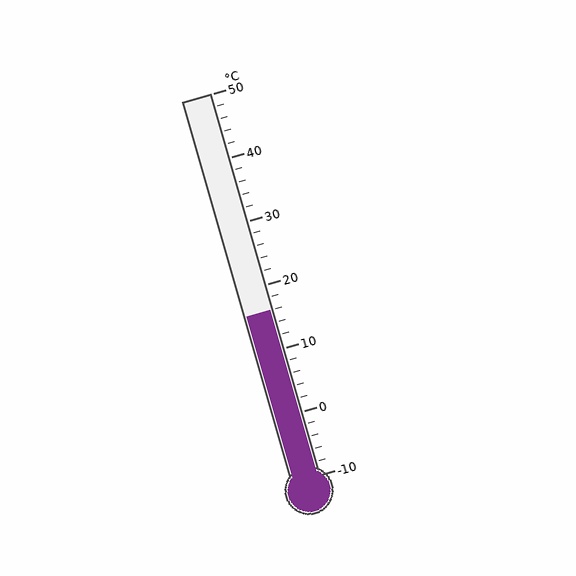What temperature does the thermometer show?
The thermometer shows approximately 16°C.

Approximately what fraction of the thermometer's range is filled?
The thermometer is filled to approximately 45% of its range.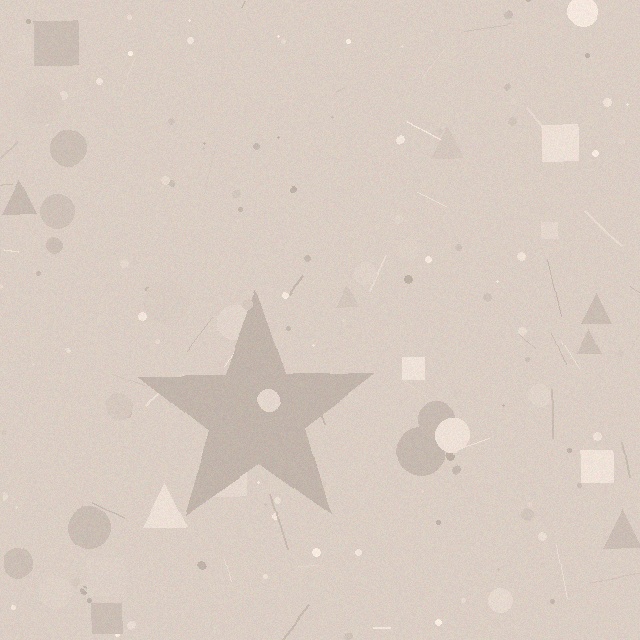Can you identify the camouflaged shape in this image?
The camouflaged shape is a star.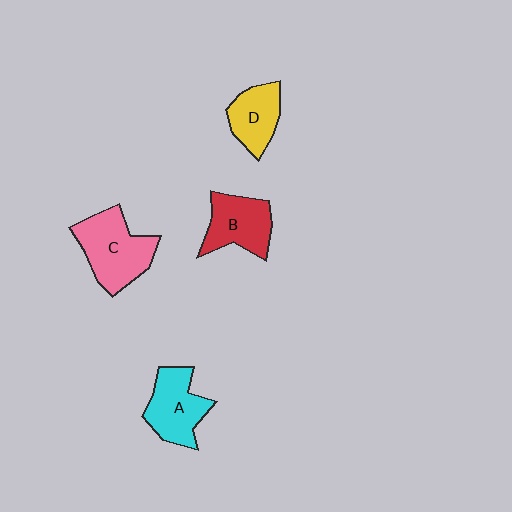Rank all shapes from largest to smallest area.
From largest to smallest: C (pink), A (cyan), B (red), D (yellow).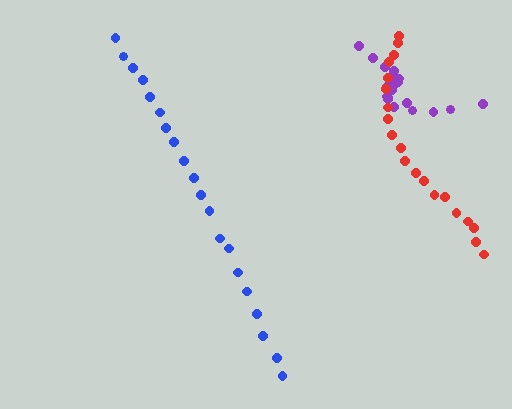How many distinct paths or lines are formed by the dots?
There are 3 distinct paths.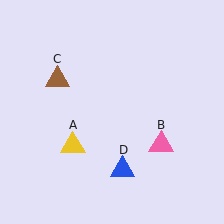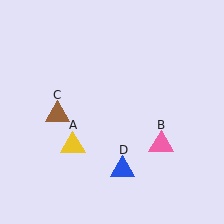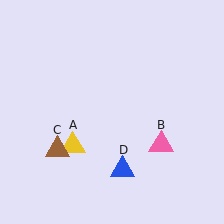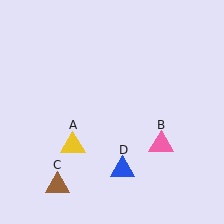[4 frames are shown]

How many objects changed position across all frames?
1 object changed position: brown triangle (object C).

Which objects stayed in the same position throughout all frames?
Yellow triangle (object A) and pink triangle (object B) and blue triangle (object D) remained stationary.